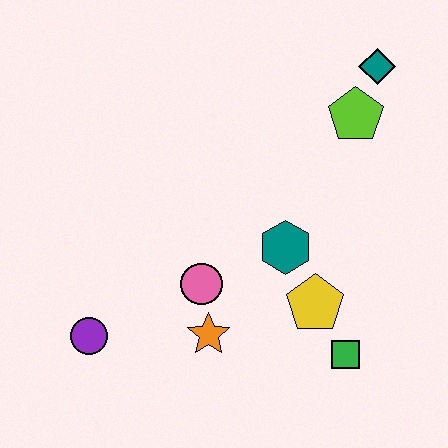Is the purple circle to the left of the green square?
Yes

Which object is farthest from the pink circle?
The teal diamond is farthest from the pink circle.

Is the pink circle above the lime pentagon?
No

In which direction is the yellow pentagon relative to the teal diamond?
The yellow pentagon is below the teal diamond.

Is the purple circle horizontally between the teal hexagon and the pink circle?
No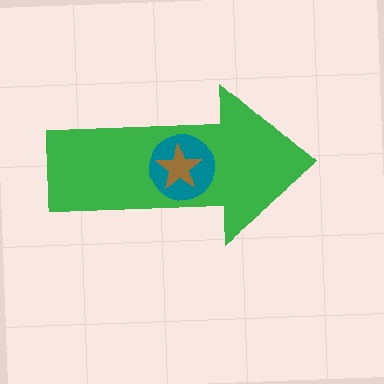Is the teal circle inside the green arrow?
Yes.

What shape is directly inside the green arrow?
The teal circle.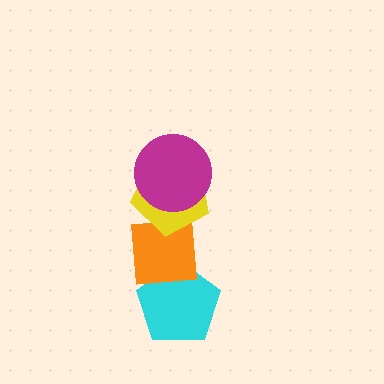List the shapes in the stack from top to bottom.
From top to bottom: the magenta circle, the yellow pentagon, the orange square, the cyan pentagon.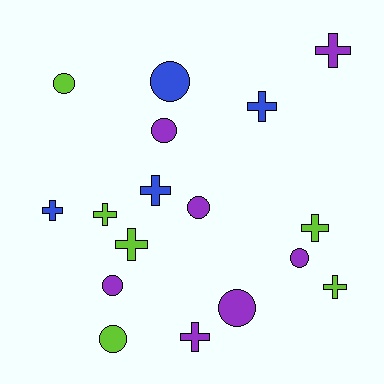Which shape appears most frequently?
Cross, with 9 objects.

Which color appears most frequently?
Purple, with 7 objects.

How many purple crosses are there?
There are 2 purple crosses.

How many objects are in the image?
There are 17 objects.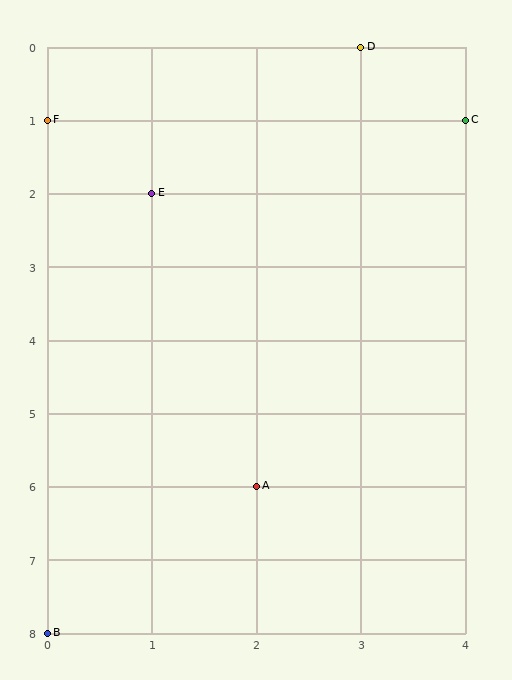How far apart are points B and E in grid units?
Points B and E are 1 column and 6 rows apart (about 6.1 grid units diagonally).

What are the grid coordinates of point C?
Point C is at grid coordinates (4, 1).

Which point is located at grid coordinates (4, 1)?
Point C is at (4, 1).